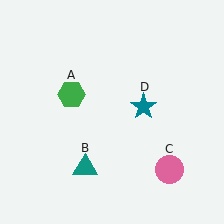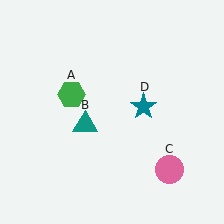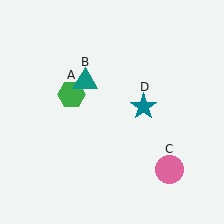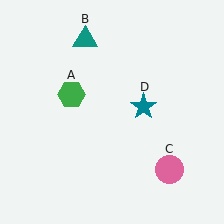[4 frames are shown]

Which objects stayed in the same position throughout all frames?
Green hexagon (object A) and pink circle (object C) and teal star (object D) remained stationary.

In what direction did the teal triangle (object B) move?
The teal triangle (object B) moved up.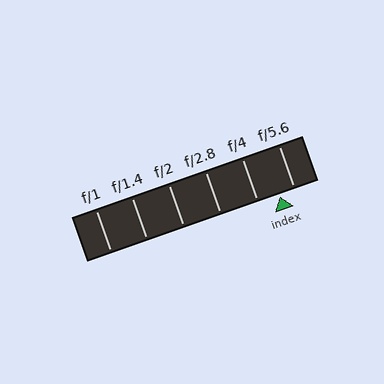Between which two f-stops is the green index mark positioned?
The index mark is between f/4 and f/5.6.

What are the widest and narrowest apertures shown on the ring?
The widest aperture shown is f/1 and the narrowest is f/5.6.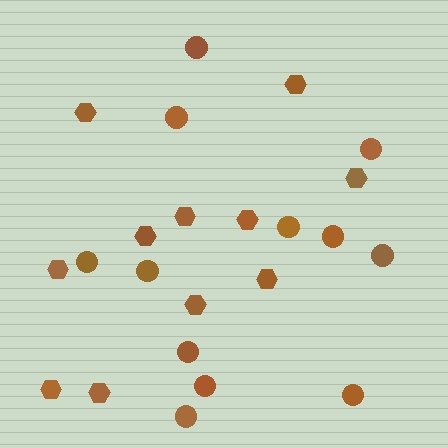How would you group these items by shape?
There are 2 groups: one group of hexagons (11) and one group of circles (12).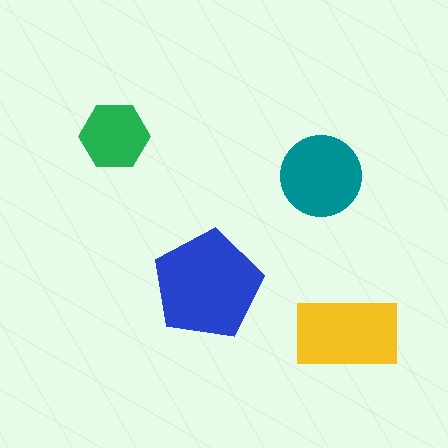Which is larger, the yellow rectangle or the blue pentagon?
The blue pentagon.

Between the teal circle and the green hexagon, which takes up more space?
The teal circle.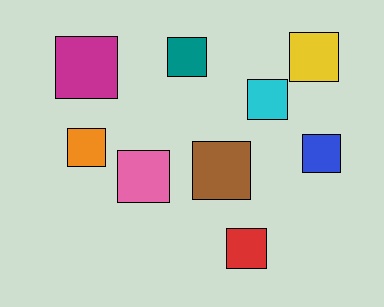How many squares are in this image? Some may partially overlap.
There are 9 squares.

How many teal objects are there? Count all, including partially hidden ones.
There is 1 teal object.